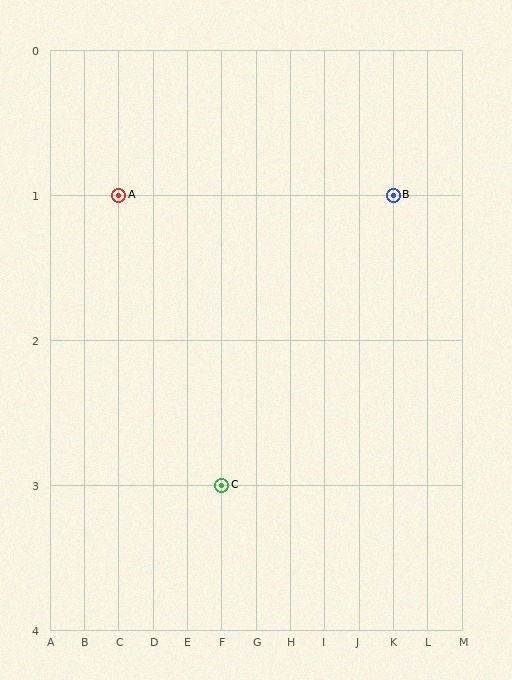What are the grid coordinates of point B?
Point B is at grid coordinates (K, 1).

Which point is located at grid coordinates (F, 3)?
Point C is at (F, 3).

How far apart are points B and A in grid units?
Points B and A are 8 columns apart.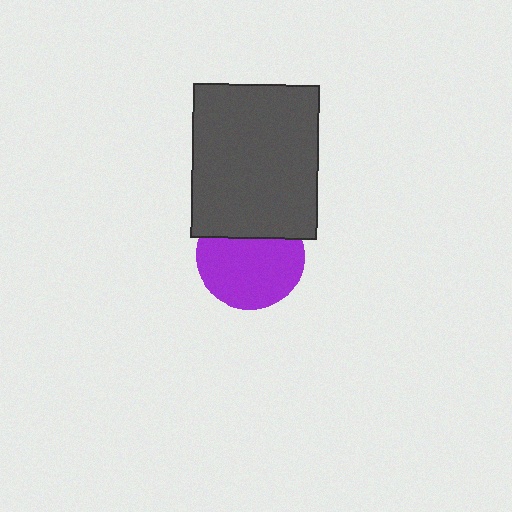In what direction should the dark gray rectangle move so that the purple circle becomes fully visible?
The dark gray rectangle should move up. That is the shortest direction to clear the overlap and leave the purple circle fully visible.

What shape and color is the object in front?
The object in front is a dark gray rectangle.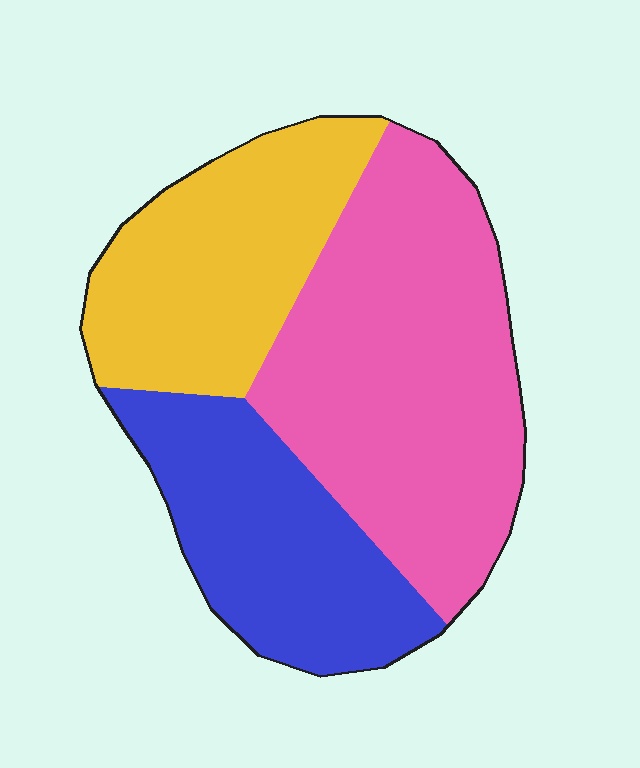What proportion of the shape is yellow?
Yellow takes up about one quarter (1/4) of the shape.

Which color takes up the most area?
Pink, at roughly 45%.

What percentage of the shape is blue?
Blue takes up between a quarter and a half of the shape.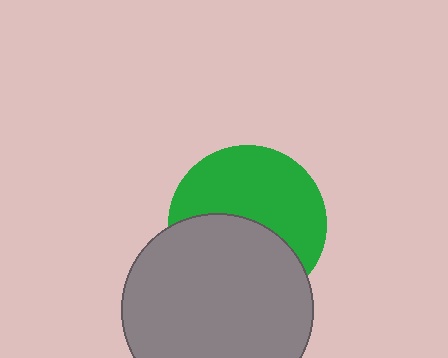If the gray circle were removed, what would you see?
You would see the complete green circle.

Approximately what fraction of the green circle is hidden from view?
Roughly 46% of the green circle is hidden behind the gray circle.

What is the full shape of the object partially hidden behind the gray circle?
The partially hidden object is a green circle.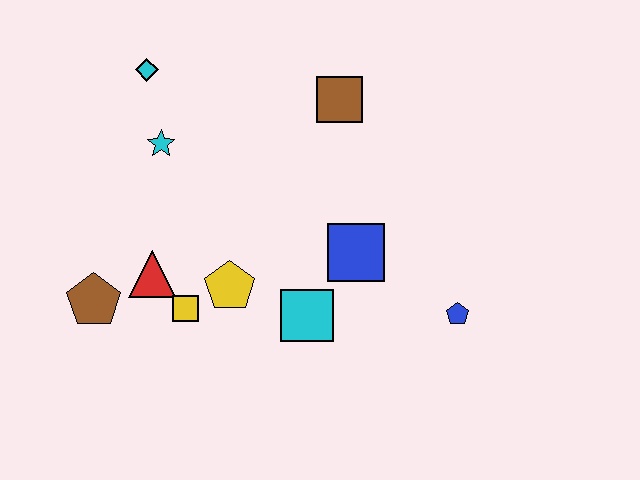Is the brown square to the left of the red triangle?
No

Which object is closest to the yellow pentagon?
The yellow square is closest to the yellow pentagon.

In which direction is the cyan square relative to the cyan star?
The cyan square is below the cyan star.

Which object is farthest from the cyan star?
The blue pentagon is farthest from the cyan star.